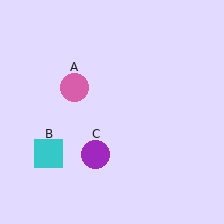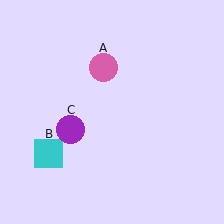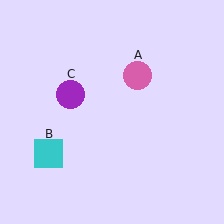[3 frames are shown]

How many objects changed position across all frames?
2 objects changed position: pink circle (object A), purple circle (object C).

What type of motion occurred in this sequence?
The pink circle (object A), purple circle (object C) rotated clockwise around the center of the scene.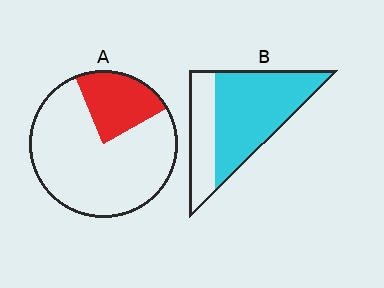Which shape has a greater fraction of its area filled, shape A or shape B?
Shape B.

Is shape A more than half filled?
No.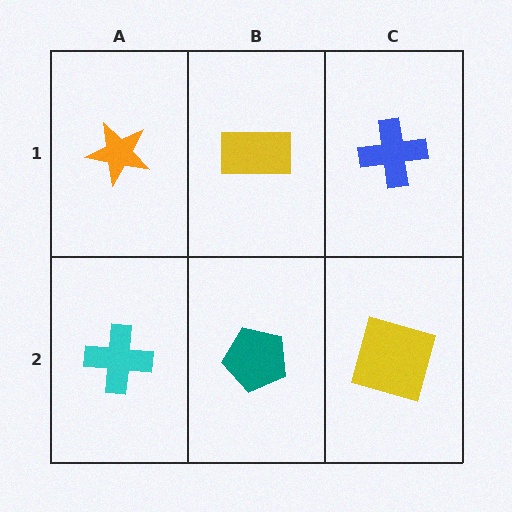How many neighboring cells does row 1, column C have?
2.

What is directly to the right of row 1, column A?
A yellow rectangle.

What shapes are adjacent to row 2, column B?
A yellow rectangle (row 1, column B), a cyan cross (row 2, column A), a yellow square (row 2, column C).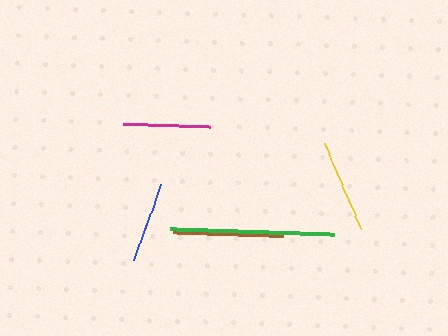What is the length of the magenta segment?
The magenta segment is approximately 88 pixels long.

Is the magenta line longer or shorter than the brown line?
The brown line is longer than the magenta line.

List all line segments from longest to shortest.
From longest to shortest: green, brown, yellow, magenta, blue.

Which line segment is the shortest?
The blue line is the shortest at approximately 80 pixels.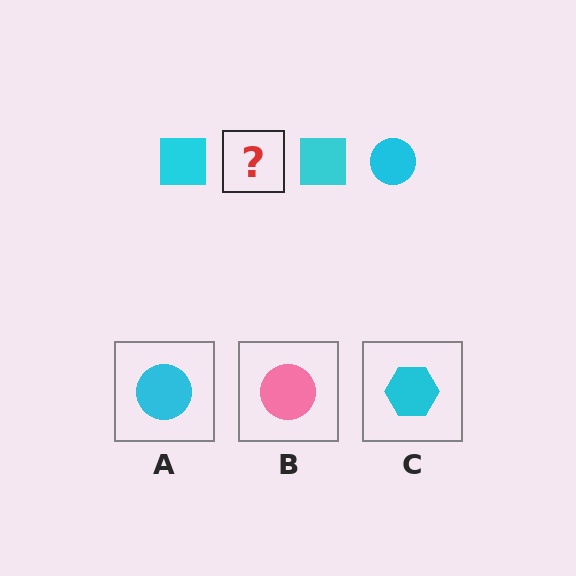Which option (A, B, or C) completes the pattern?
A.